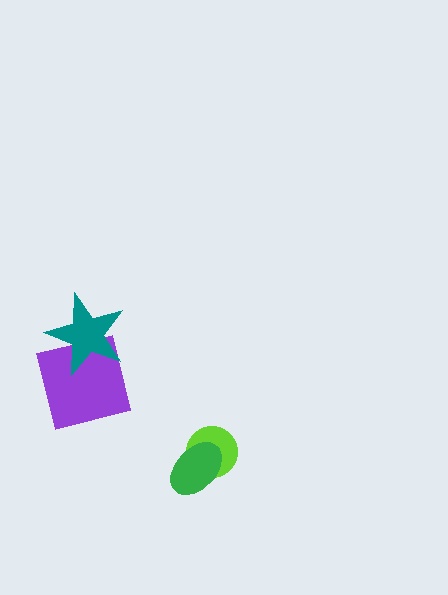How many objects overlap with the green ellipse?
1 object overlaps with the green ellipse.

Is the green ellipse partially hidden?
No, no other shape covers it.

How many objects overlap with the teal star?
1 object overlaps with the teal star.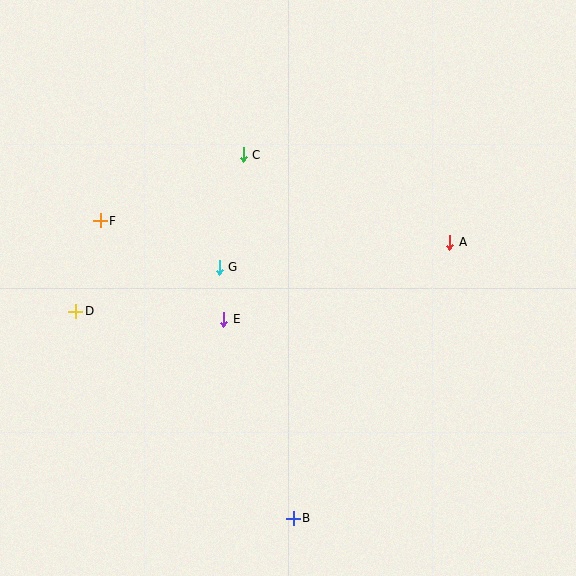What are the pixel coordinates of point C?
Point C is at (243, 155).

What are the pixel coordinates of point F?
Point F is at (100, 221).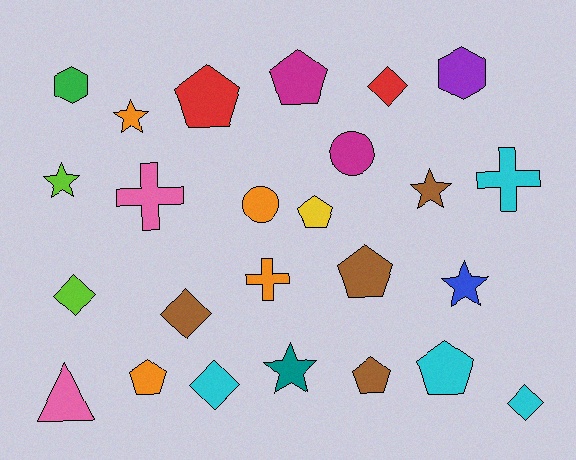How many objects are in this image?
There are 25 objects.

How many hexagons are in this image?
There are 2 hexagons.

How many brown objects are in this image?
There are 4 brown objects.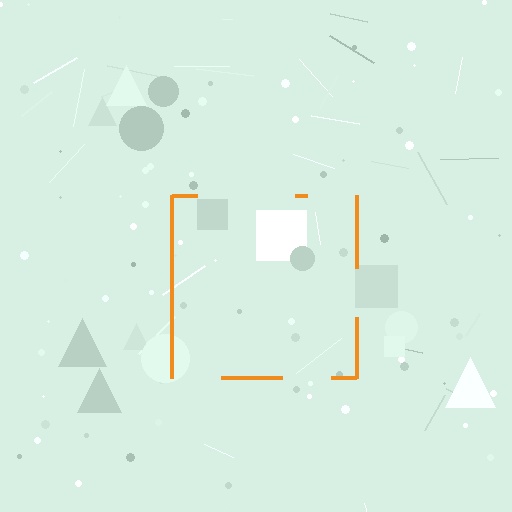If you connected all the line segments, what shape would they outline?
They would outline a square.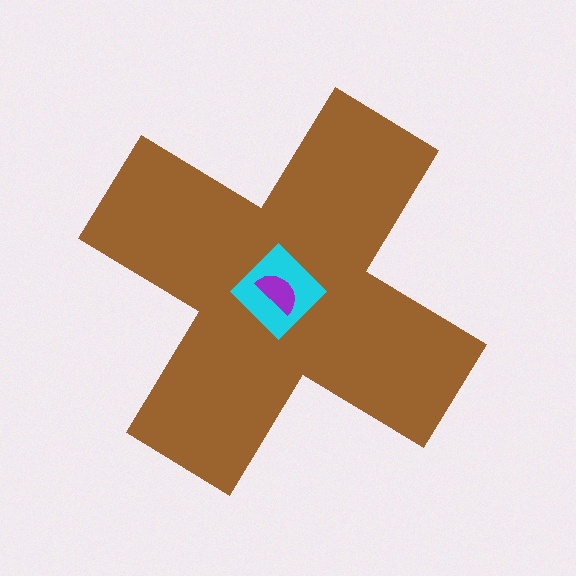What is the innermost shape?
The purple semicircle.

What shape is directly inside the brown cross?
The cyan diamond.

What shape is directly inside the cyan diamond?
The purple semicircle.